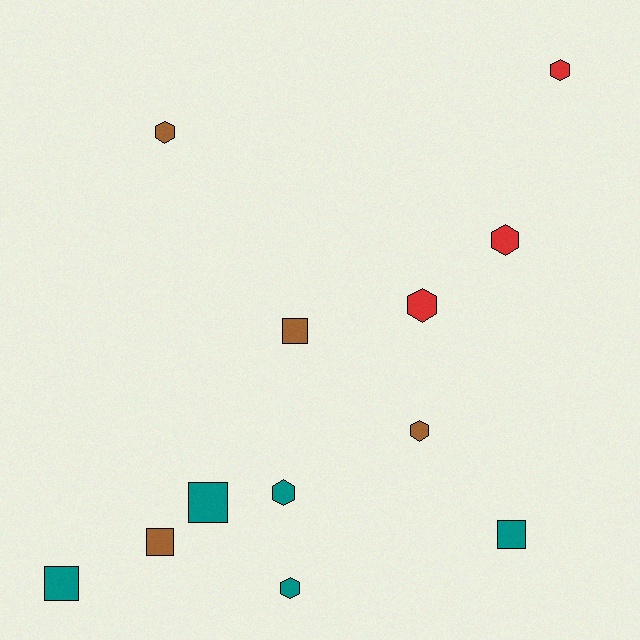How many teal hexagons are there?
There are 2 teal hexagons.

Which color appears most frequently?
Teal, with 5 objects.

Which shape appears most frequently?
Hexagon, with 7 objects.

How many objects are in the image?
There are 12 objects.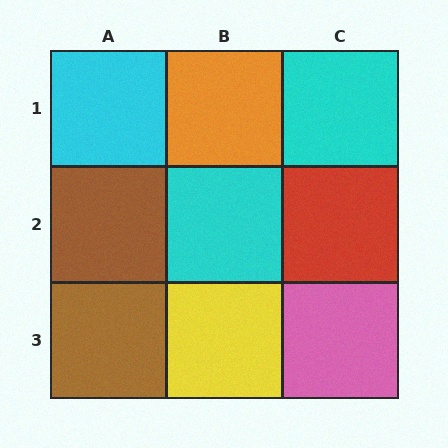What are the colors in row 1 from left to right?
Cyan, orange, cyan.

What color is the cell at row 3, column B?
Yellow.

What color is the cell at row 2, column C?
Red.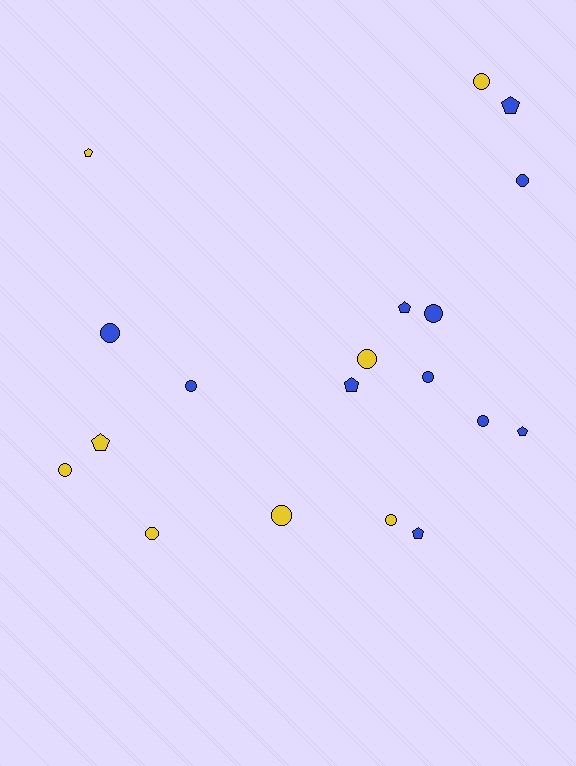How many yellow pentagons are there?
There are 2 yellow pentagons.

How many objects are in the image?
There are 19 objects.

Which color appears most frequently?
Blue, with 11 objects.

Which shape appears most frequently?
Circle, with 12 objects.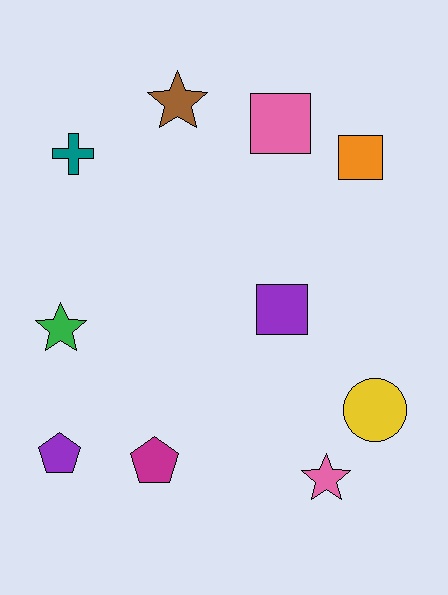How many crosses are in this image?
There is 1 cross.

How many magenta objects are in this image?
There is 1 magenta object.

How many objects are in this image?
There are 10 objects.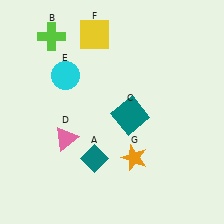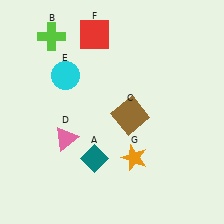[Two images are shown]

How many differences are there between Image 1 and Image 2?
There are 2 differences between the two images.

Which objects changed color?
C changed from teal to brown. F changed from yellow to red.